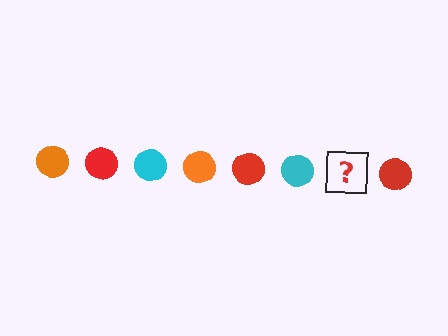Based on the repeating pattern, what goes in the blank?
The blank should be an orange circle.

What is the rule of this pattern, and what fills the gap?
The rule is that the pattern cycles through orange, red, cyan circles. The gap should be filled with an orange circle.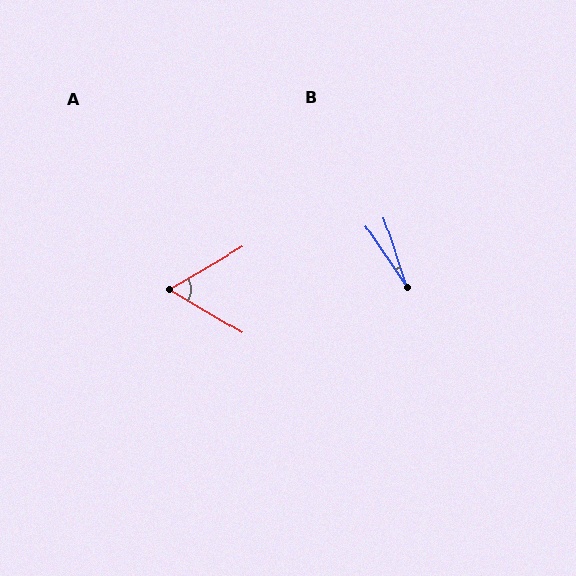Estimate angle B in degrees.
Approximately 16 degrees.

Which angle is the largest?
A, at approximately 61 degrees.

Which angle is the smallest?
B, at approximately 16 degrees.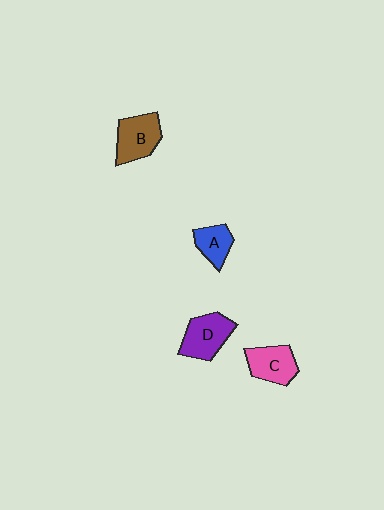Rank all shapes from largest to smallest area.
From largest to smallest: D (purple), B (brown), C (pink), A (blue).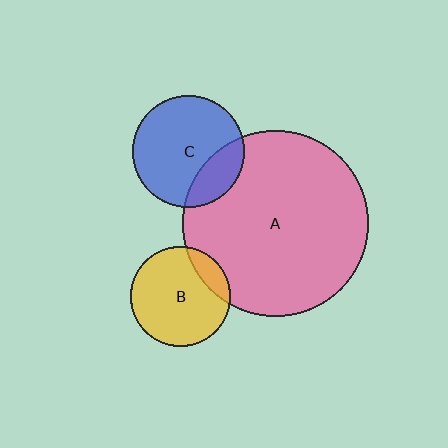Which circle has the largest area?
Circle A (pink).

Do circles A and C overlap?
Yes.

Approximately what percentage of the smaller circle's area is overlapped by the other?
Approximately 25%.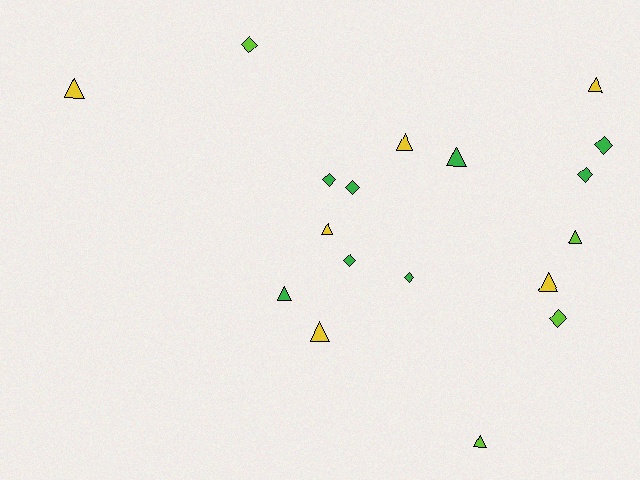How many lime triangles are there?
There are 2 lime triangles.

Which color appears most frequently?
Green, with 8 objects.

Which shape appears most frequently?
Triangle, with 10 objects.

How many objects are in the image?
There are 18 objects.